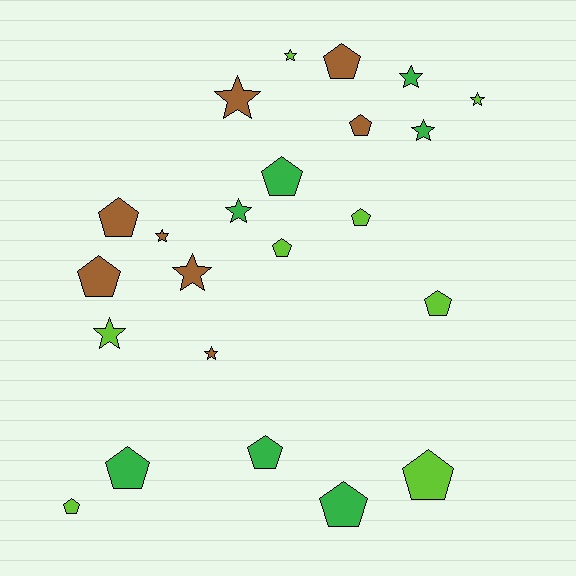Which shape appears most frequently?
Pentagon, with 13 objects.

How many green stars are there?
There are 3 green stars.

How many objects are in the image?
There are 23 objects.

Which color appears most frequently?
Brown, with 8 objects.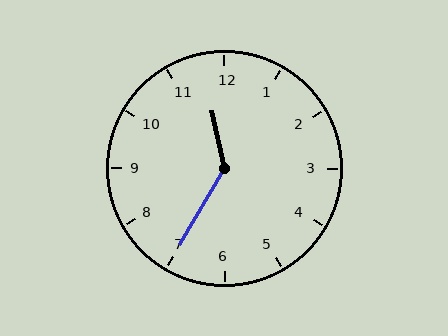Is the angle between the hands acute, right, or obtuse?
It is obtuse.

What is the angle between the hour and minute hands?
Approximately 138 degrees.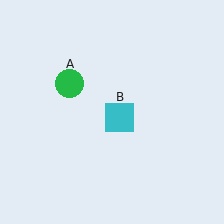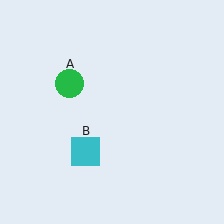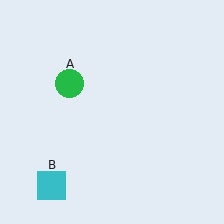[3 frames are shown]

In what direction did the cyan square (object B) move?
The cyan square (object B) moved down and to the left.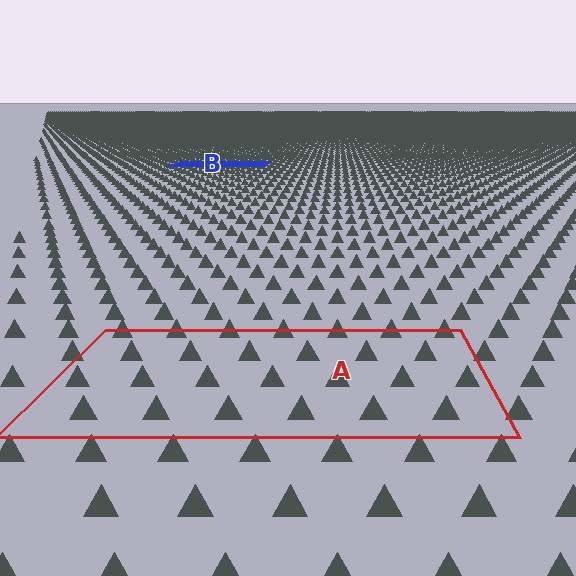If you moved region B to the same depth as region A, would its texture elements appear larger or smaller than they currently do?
They would appear larger. At a closer depth, the same texture elements are projected at a bigger on-screen size.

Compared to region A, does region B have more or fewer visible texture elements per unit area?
Region B has more texture elements per unit area — they are packed more densely because it is farther away.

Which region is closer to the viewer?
Region A is closer. The texture elements there are larger and more spread out.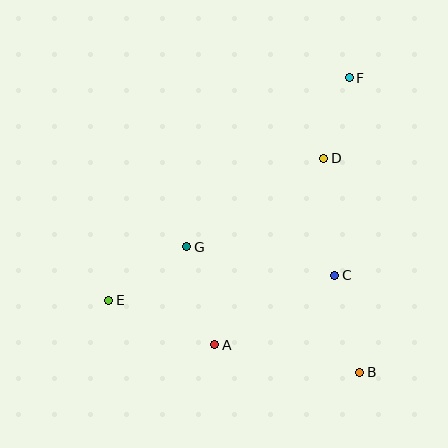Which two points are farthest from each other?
Points E and F are farthest from each other.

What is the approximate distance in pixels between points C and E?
The distance between C and E is approximately 228 pixels.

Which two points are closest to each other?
Points D and F are closest to each other.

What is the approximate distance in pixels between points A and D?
The distance between A and D is approximately 216 pixels.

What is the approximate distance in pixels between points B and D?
The distance between B and D is approximately 217 pixels.